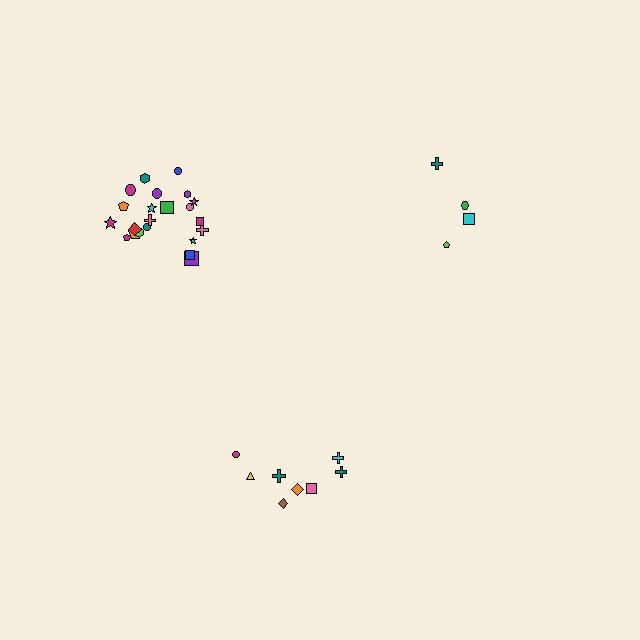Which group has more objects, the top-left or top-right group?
The top-left group.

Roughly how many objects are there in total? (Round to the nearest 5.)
Roughly 35 objects in total.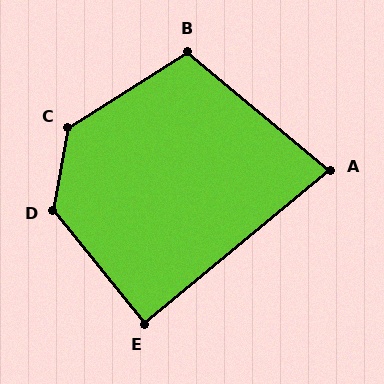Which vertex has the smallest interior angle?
A, at approximately 79 degrees.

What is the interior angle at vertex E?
Approximately 89 degrees (approximately right).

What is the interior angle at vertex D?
Approximately 131 degrees (obtuse).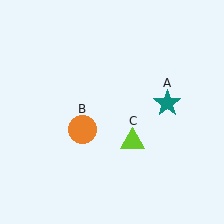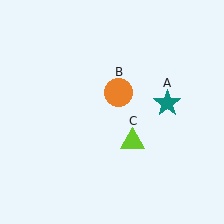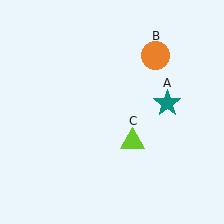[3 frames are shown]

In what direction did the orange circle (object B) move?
The orange circle (object B) moved up and to the right.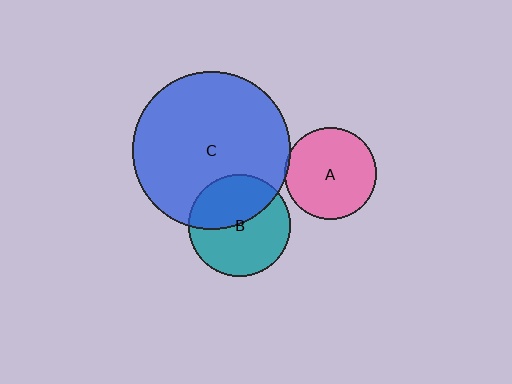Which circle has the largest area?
Circle C (blue).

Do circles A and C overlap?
Yes.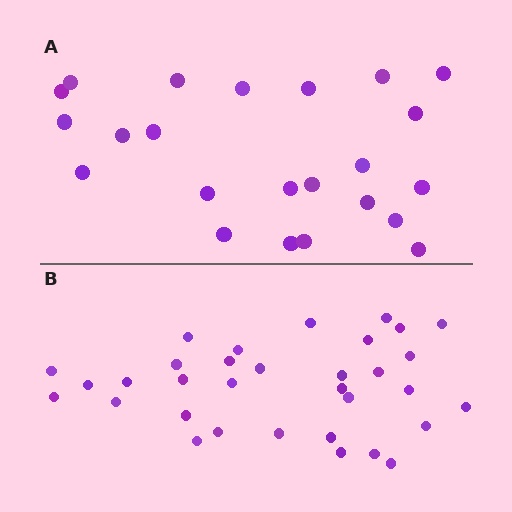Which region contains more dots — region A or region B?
Region B (the bottom region) has more dots.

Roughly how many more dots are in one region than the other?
Region B has roughly 10 or so more dots than region A.